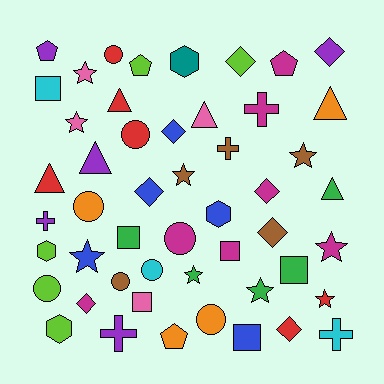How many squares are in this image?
There are 6 squares.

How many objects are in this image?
There are 50 objects.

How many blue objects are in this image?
There are 5 blue objects.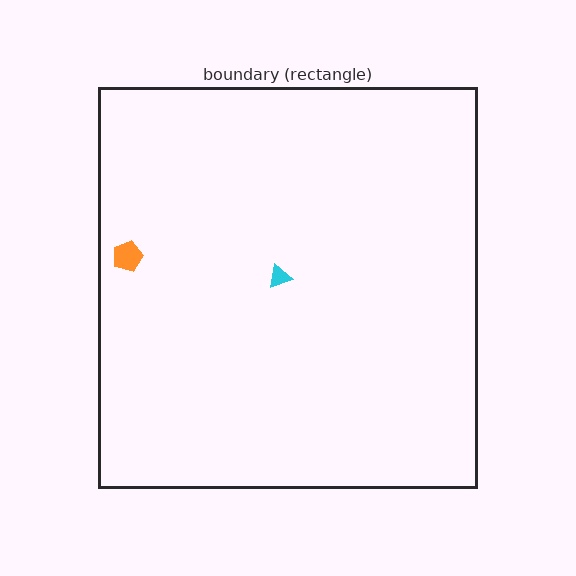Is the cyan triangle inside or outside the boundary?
Inside.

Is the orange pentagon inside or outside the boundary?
Inside.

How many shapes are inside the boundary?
2 inside, 0 outside.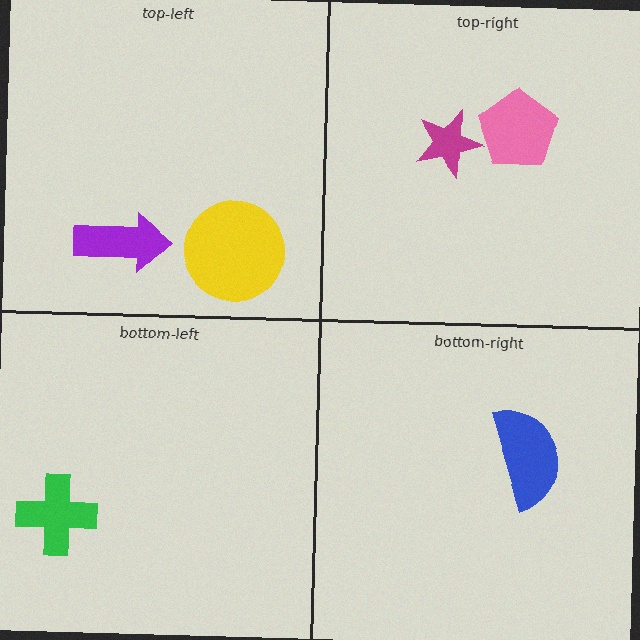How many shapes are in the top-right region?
2.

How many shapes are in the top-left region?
2.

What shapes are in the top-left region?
The yellow circle, the purple arrow.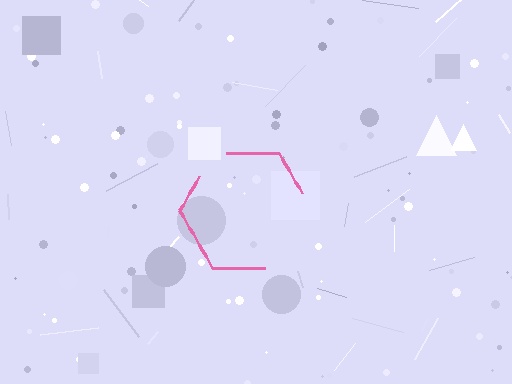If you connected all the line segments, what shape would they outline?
They would outline a hexagon.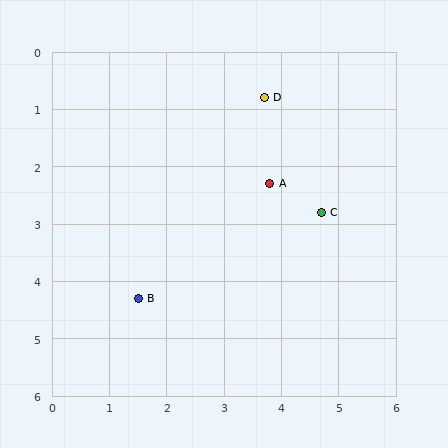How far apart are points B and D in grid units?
Points B and D are about 4.1 grid units apart.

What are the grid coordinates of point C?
Point C is at approximately (4.7, 2.8).